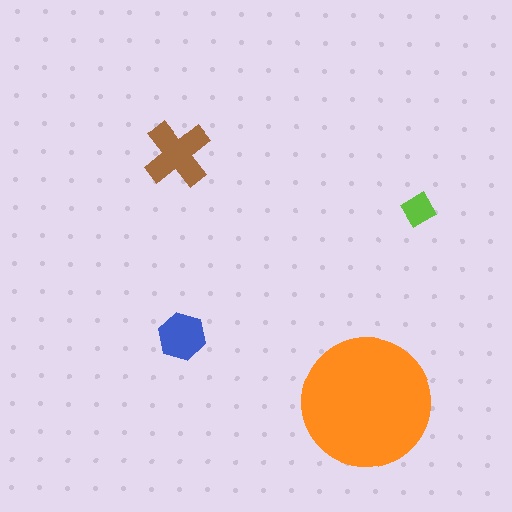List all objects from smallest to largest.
The lime diamond, the blue hexagon, the brown cross, the orange circle.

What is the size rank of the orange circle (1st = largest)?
1st.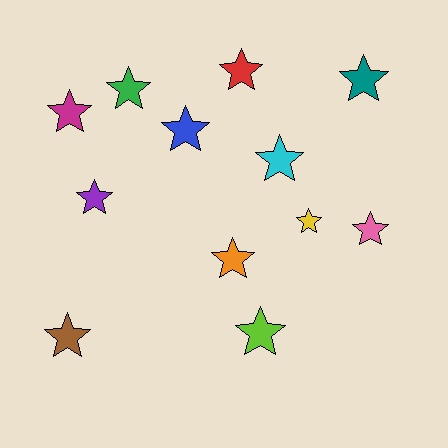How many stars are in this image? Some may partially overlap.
There are 12 stars.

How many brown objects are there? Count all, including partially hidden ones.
There is 1 brown object.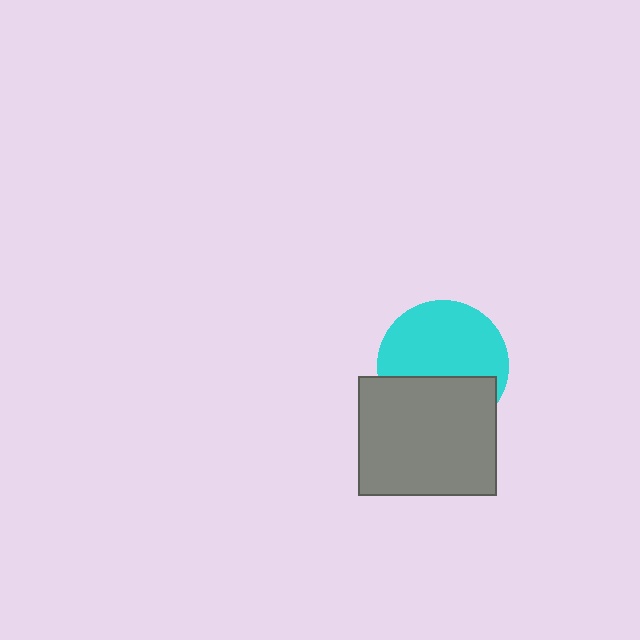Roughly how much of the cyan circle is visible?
About half of it is visible (roughly 61%).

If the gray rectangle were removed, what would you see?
You would see the complete cyan circle.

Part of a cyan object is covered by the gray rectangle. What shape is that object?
It is a circle.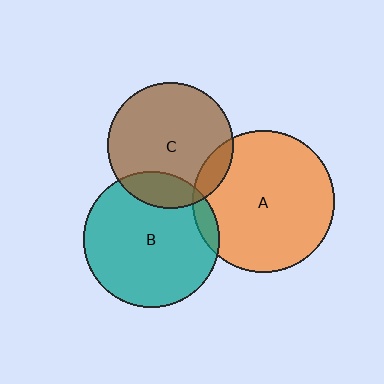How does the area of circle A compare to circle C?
Approximately 1.2 times.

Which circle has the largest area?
Circle A (orange).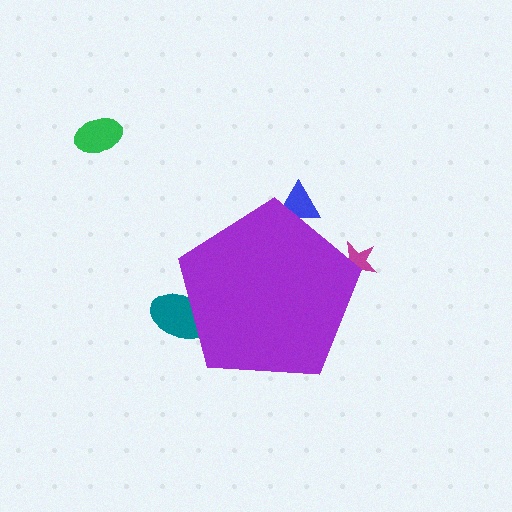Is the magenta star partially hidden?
Yes, the magenta star is partially hidden behind the purple pentagon.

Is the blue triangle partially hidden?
Yes, the blue triangle is partially hidden behind the purple pentagon.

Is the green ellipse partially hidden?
No, the green ellipse is fully visible.